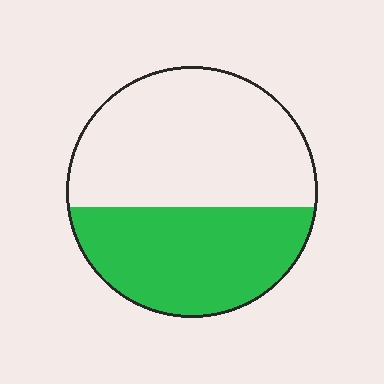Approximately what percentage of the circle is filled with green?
Approximately 40%.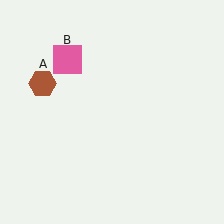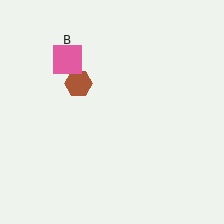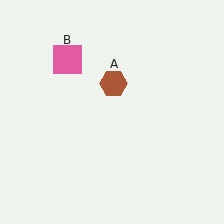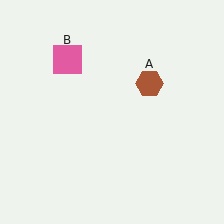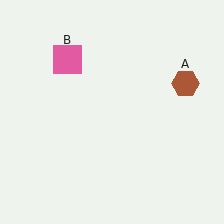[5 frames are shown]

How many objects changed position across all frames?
1 object changed position: brown hexagon (object A).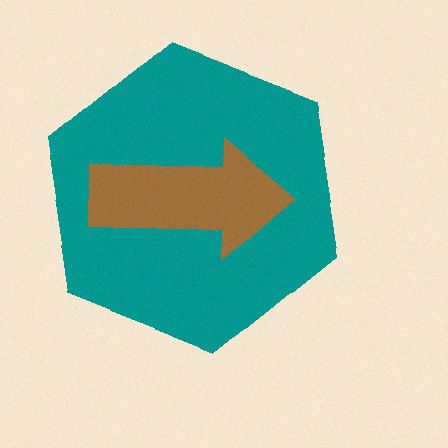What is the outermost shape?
The teal hexagon.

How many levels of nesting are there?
2.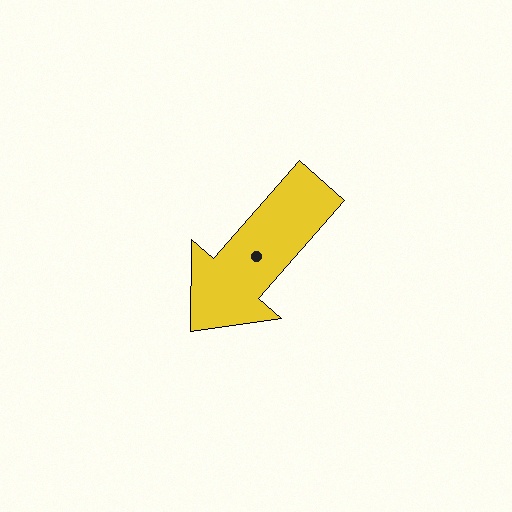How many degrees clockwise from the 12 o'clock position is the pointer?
Approximately 221 degrees.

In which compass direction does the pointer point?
Southwest.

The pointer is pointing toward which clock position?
Roughly 7 o'clock.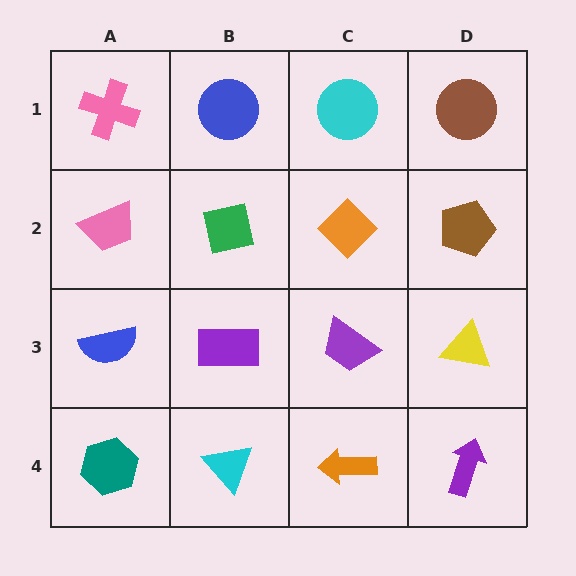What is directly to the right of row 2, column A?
A green square.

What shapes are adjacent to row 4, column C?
A purple trapezoid (row 3, column C), a cyan triangle (row 4, column B), a purple arrow (row 4, column D).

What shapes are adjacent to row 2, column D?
A brown circle (row 1, column D), a yellow triangle (row 3, column D), an orange diamond (row 2, column C).